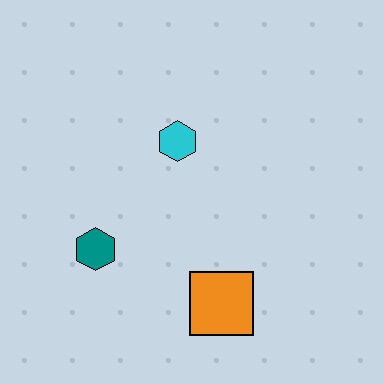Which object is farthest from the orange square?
The cyan hexagon is farthest from the orange square.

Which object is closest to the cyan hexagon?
The teal hexagon is closest to the cyan hexagon.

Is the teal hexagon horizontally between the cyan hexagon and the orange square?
No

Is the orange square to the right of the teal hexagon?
Yes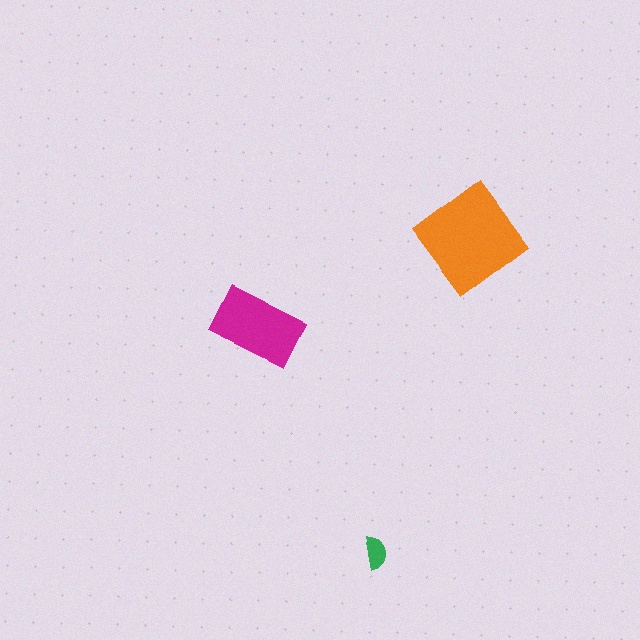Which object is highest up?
The orange diamond is topmost.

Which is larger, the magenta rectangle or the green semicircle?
The magenta rectangle.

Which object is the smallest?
The green semicircle.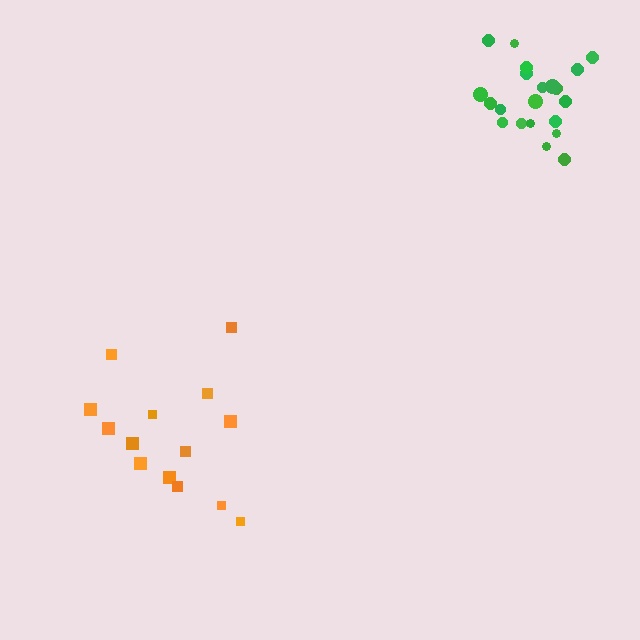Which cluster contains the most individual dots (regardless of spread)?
Green (21).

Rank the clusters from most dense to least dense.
green, orange.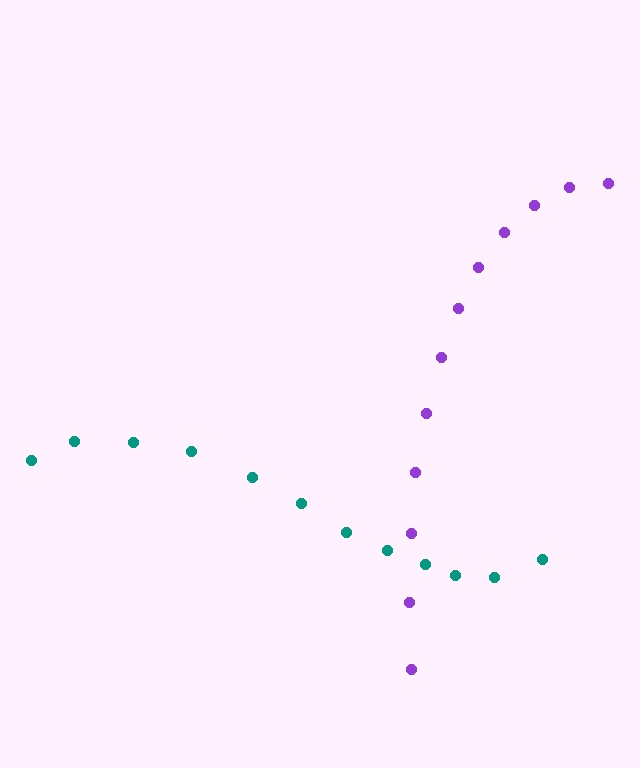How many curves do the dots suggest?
There are 2 distinct paths.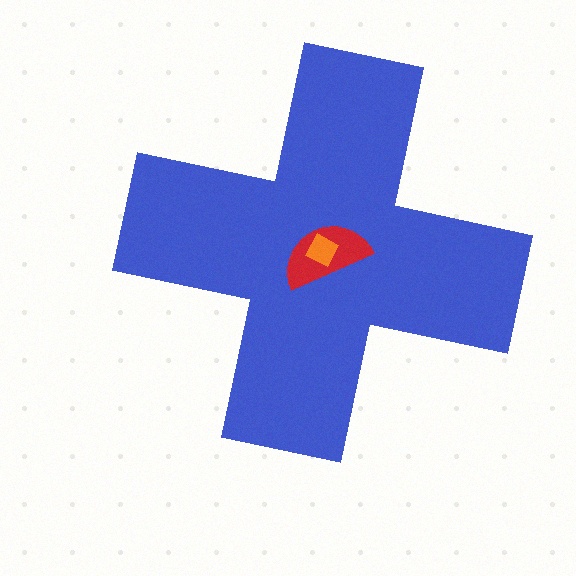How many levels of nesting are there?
3.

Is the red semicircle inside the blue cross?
Yes.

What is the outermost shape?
The blue cross.